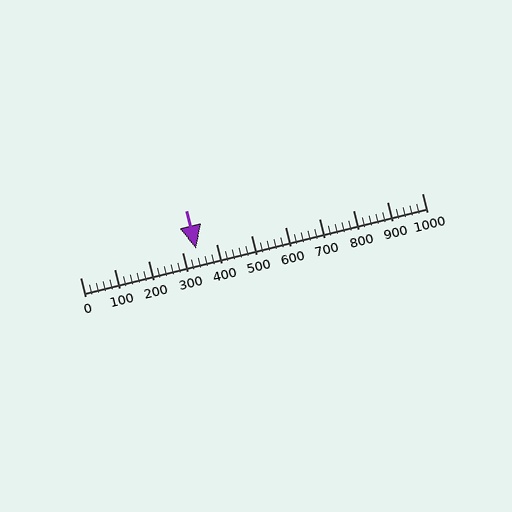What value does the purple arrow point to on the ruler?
The purple arrow points to approximately 340.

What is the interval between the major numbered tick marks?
The major tick marks are spaced 100 units apart.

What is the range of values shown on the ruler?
The ruler shows values from 0 to 1000.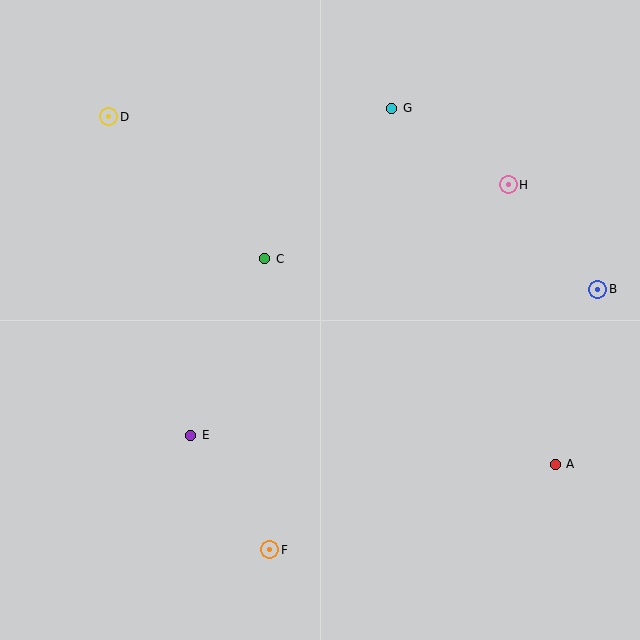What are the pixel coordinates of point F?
Point F is at (270, 550).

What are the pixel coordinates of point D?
Point D is at (109, 117).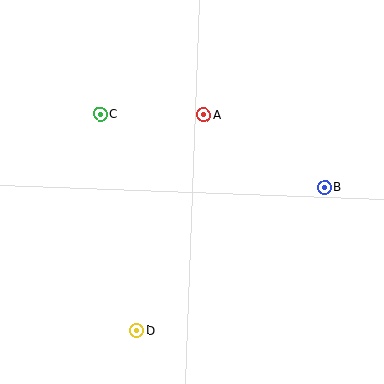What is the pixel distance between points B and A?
The distance between B and A is 141 pixels.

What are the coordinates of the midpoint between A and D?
The midpoint between A and D is at (170, 223).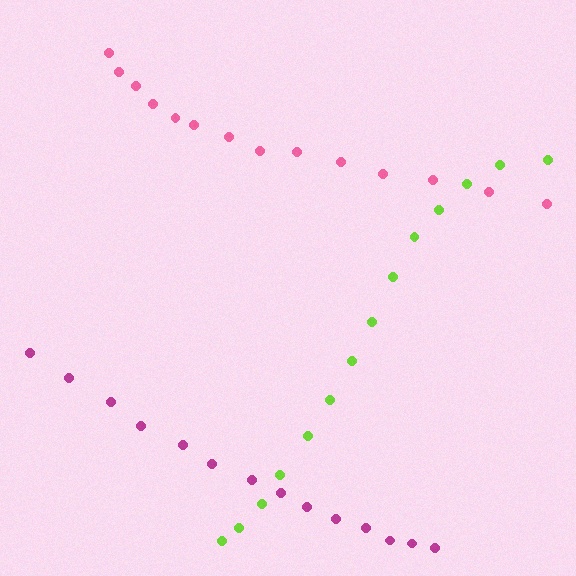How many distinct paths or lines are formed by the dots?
There are 3 distinct paths.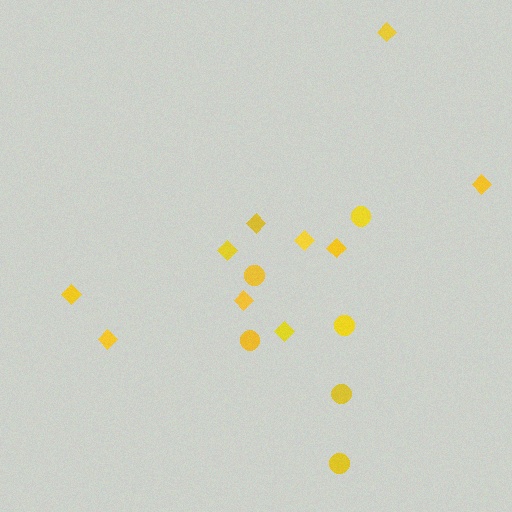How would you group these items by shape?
There are 2 groups: one group of circles (6) and one group of diamonds (10).